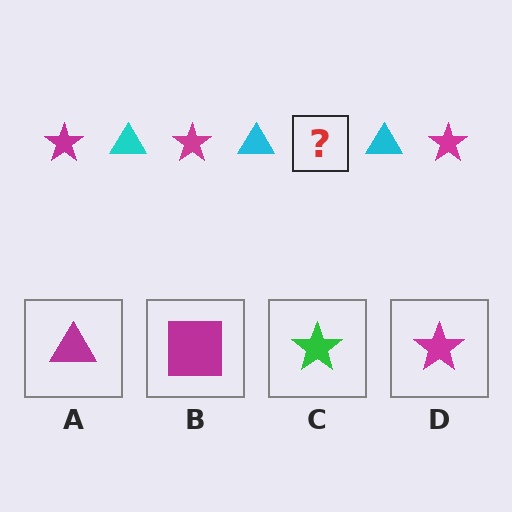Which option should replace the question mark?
Option D.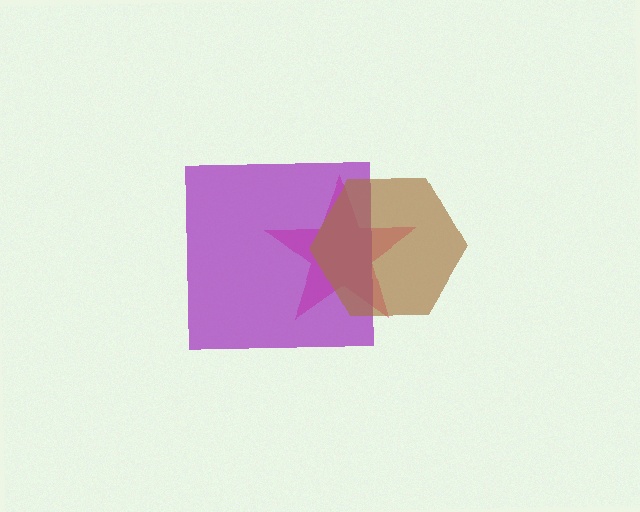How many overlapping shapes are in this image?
There are 3 overlapping shapes in the image.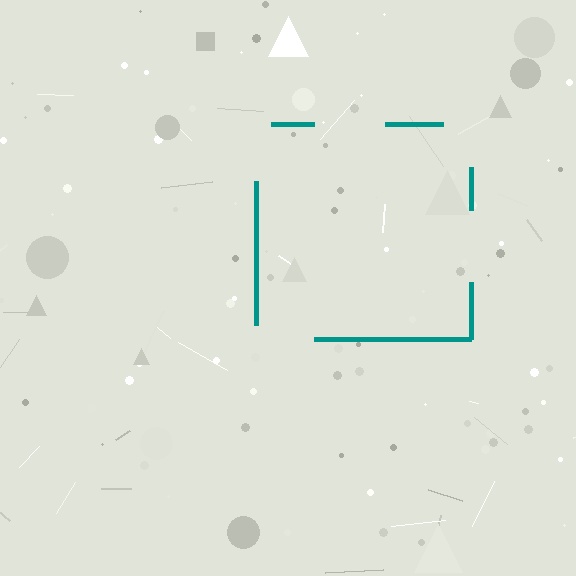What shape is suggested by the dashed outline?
The dashed outline suggests a square.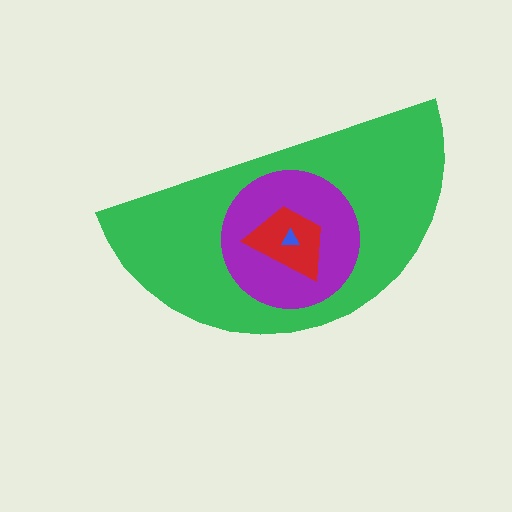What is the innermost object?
The blue triangle.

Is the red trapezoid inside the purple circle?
Yes.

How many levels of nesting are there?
4.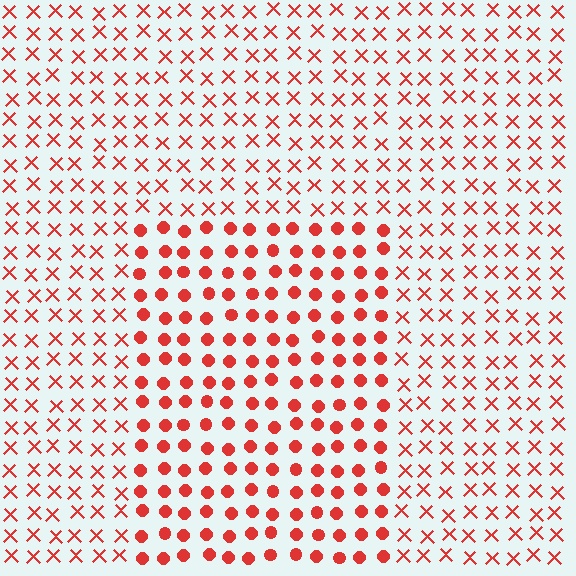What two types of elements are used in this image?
The image uses circles inside the rectangle region and X marks outside it.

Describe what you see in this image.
The image is filled with small red elements arranged in a uniform grid. A rectangle-shaped region contains circles, while the surrounding area contains X marks. The boundary is defined purely by the change in element shape.